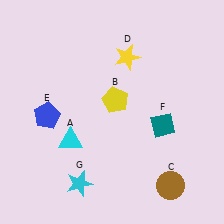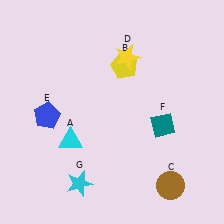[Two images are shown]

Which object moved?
The yellow pentagon (B) moved up.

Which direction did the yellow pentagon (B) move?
The yellow pentagon (B) moved up.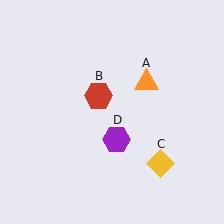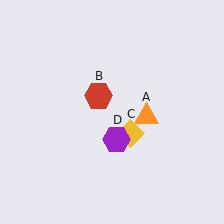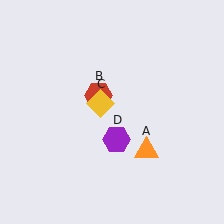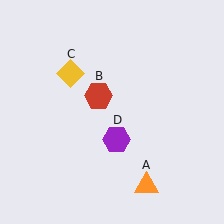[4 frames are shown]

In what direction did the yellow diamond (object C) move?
The yellow diamond (object C) moved up and to the left.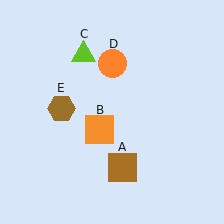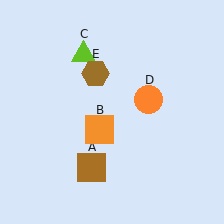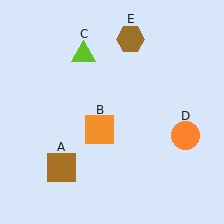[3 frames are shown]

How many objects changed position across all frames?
3 objects changed position: brown square (object A), orange circle (object D), brown hexagon (object E).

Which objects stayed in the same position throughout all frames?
Orange square (object B) and lime triangle (object C) remained stationary.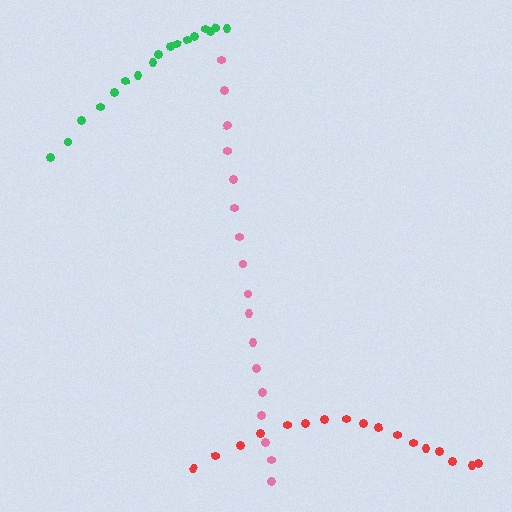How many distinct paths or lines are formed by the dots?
There are 3 distinct paths.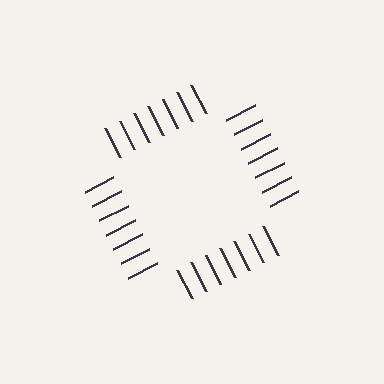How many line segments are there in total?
28 — 7 along each of the 4 edges.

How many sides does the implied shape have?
4 sides — the line-ends trace a square.